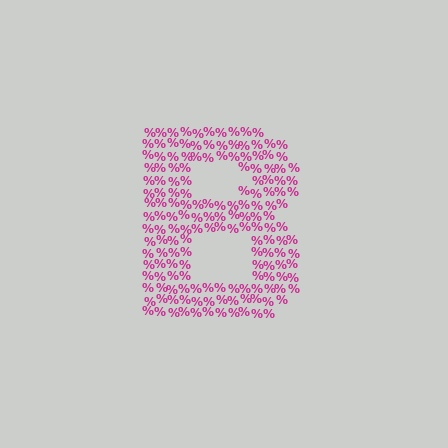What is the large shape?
The large shape is the letter B.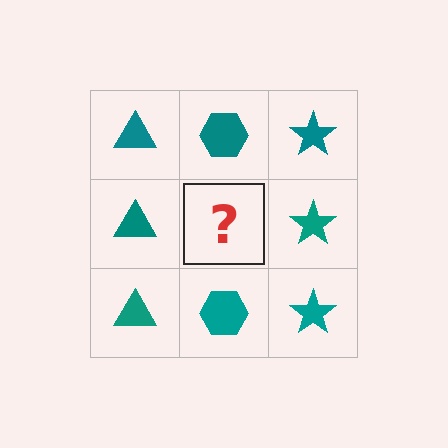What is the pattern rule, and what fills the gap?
The rule is that each column has a consistent shape. The gap should be filled with a teal hexagon.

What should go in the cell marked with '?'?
The missing cell should contain a teal hexagon.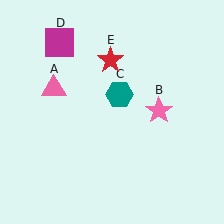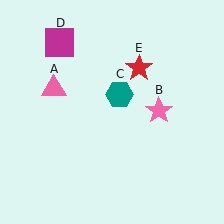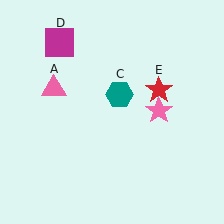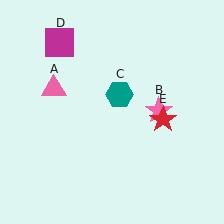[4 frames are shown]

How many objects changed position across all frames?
1 object changed position: red star (object E).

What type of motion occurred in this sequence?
The red star (object E) rotated clockwise around the center of the scene.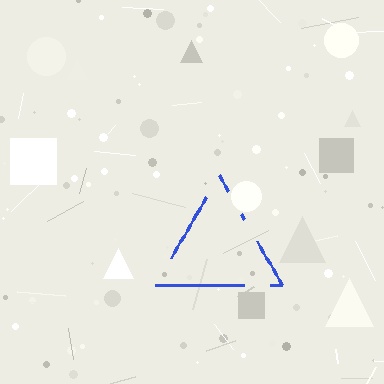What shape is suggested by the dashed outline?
The dashed outline suggests a triangle.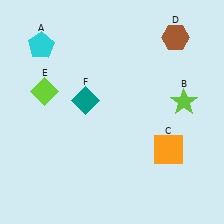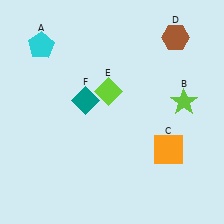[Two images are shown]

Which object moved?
The lime diamond (E) moved right.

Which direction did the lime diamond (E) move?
The lime diamond (E) moved right.